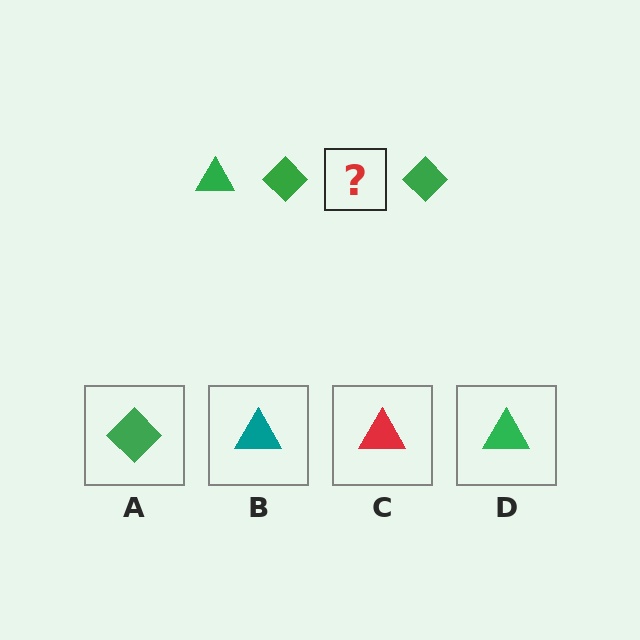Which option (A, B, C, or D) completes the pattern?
D.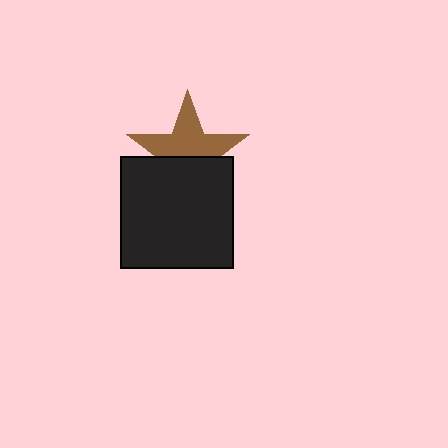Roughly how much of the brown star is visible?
About half of it is visible (roughly 56%).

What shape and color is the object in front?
The object in front is a black rectangle.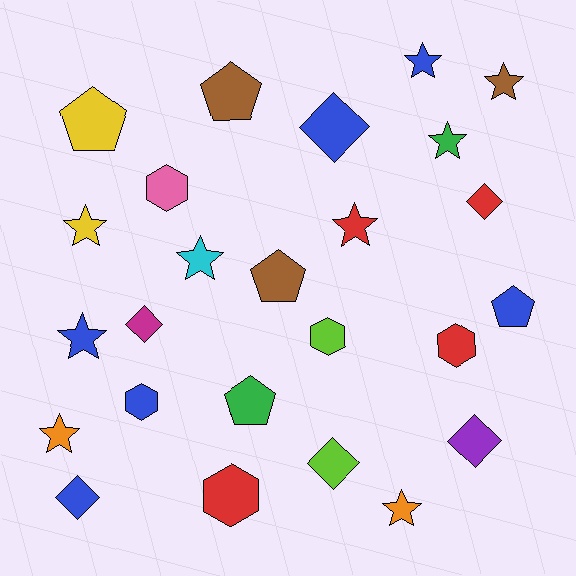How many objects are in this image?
There are 25 objects.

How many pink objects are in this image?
There is 1 pink object.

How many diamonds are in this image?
There are 6 diamonds.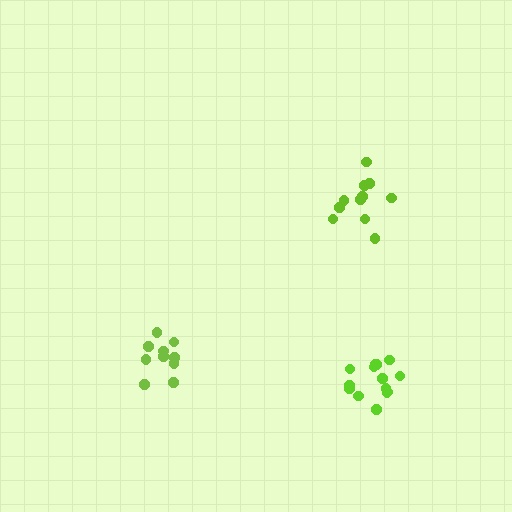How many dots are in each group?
Group 1: 11 dots, Group 2: 10 dots, Group 3: 14 dots (35 total).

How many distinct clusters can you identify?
There are 3 distinct clusters.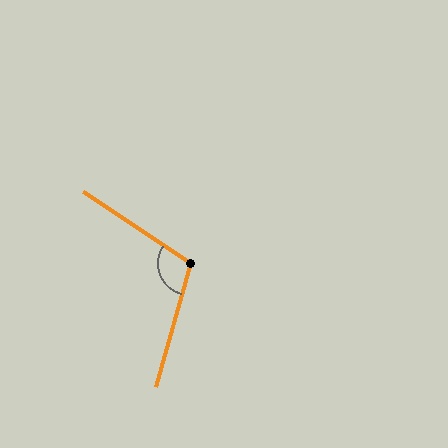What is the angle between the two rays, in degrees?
Approximately 108 degrees.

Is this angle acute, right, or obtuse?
It is obtuse.